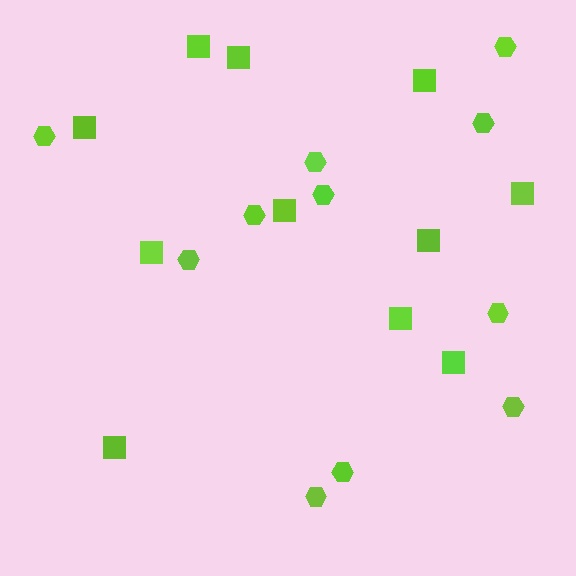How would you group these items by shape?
There are 2 groups: one group of squares (11) and one group of hexagons (11).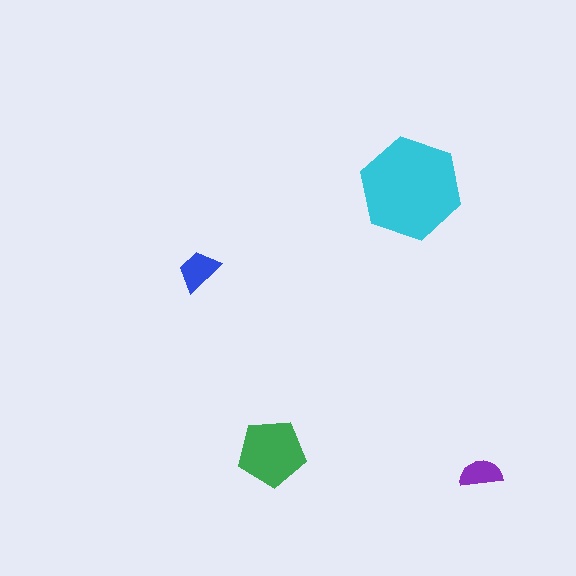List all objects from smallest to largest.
The purple semicircle, the blue trapezoid, the green pentagon, the cyan hexagon.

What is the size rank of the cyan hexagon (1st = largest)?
1st.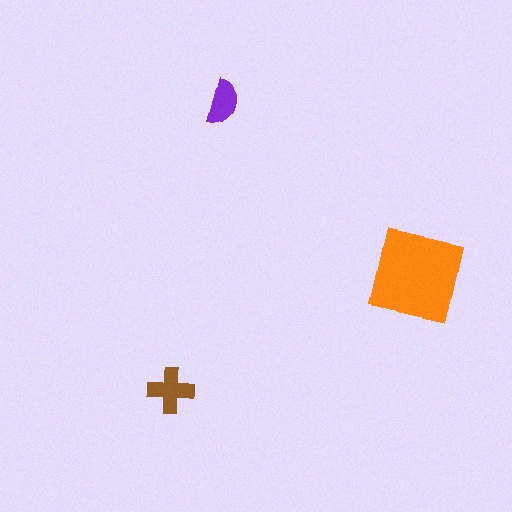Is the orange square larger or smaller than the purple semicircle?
Larger.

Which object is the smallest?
The purple semicircle.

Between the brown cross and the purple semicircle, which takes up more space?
The brown cross.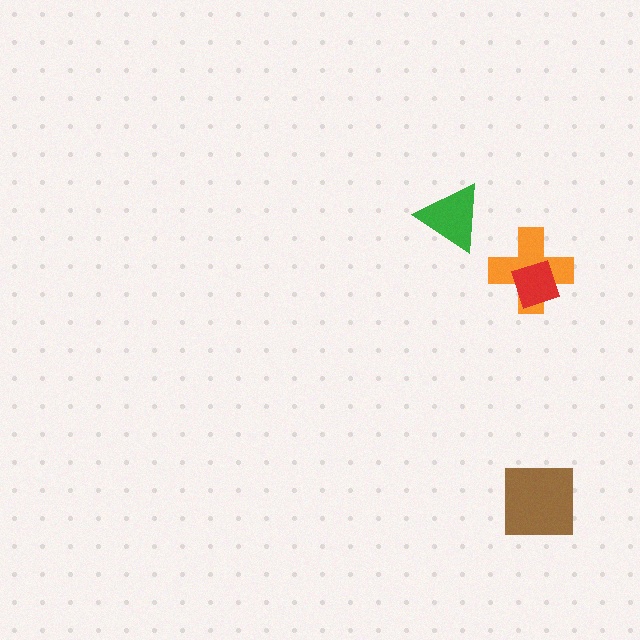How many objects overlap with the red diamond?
1 object overlaps with the red diamond.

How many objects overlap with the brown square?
0 objects overlap with the brown square.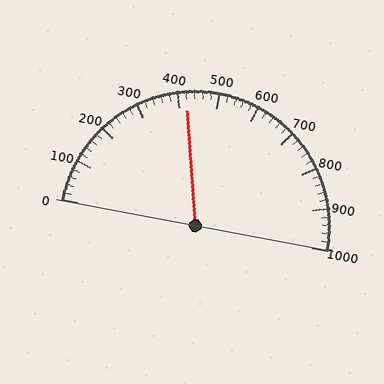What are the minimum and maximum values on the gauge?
The gauge ranges from 0 to 1000.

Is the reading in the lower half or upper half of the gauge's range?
The reading is in the lower half of the range (0 to 1000).